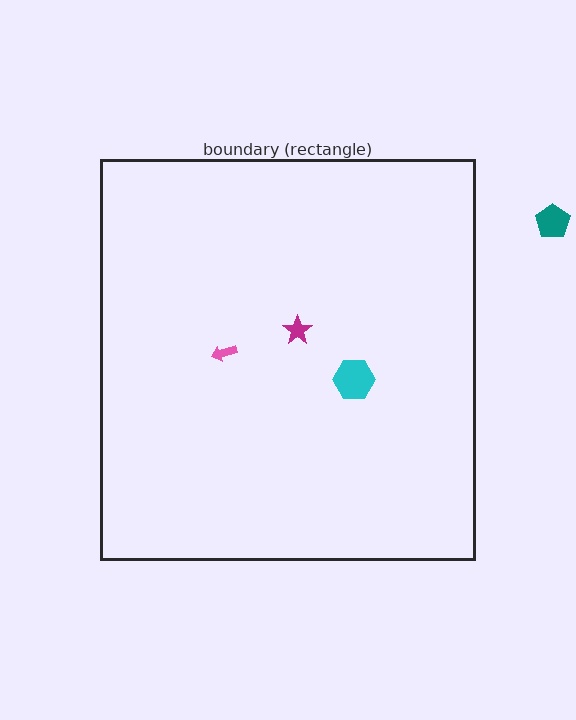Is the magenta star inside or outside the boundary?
Inside.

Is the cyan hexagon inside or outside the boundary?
Inside.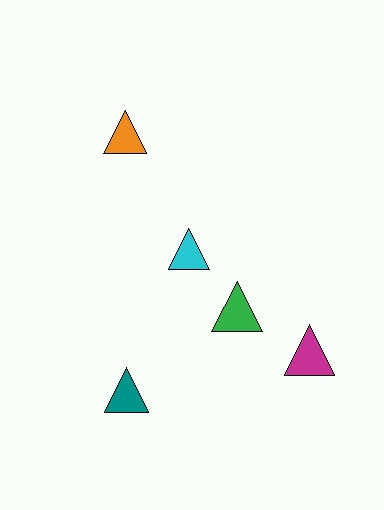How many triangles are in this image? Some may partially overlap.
There are 5 triangles.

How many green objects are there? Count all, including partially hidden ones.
There is 1 green object.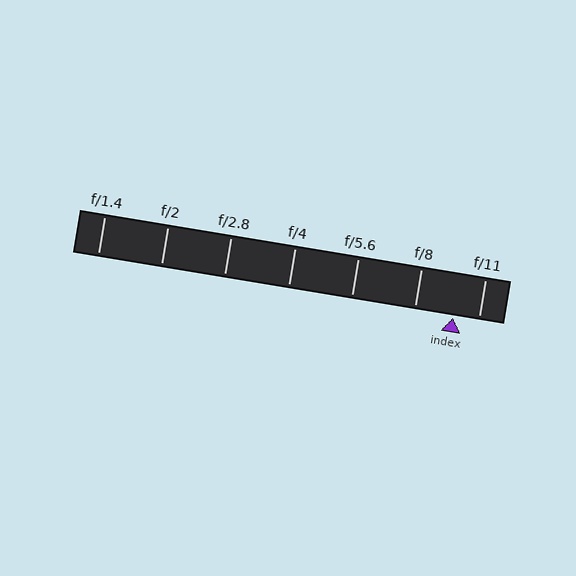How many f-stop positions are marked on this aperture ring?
There are 7 f-stop positions marked.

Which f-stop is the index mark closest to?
The index mark is closest to f/11.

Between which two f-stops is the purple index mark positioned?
The index mark is between f/8 and f/11.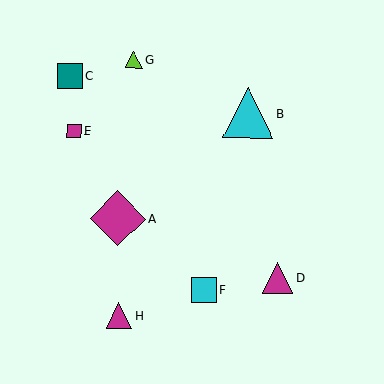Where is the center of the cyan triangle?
The center of the cyan triangle is at (248, 113).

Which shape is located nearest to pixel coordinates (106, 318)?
The magenta triangle (labeled H) at (119, 316) is nearest to that location.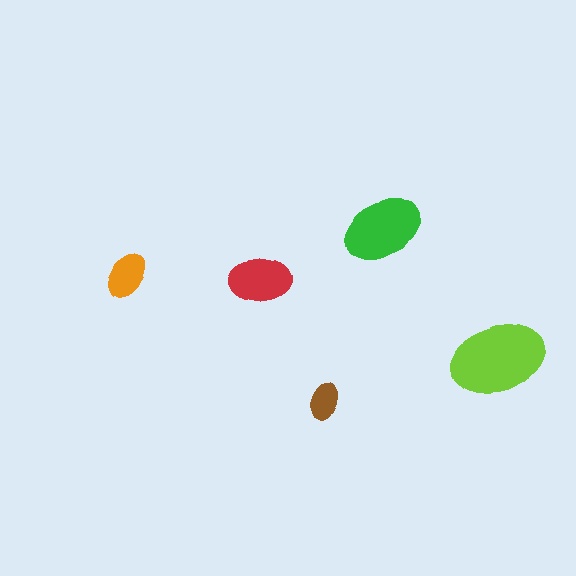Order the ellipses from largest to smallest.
the lime one, the green one, the red one, the orange one, the brown one.